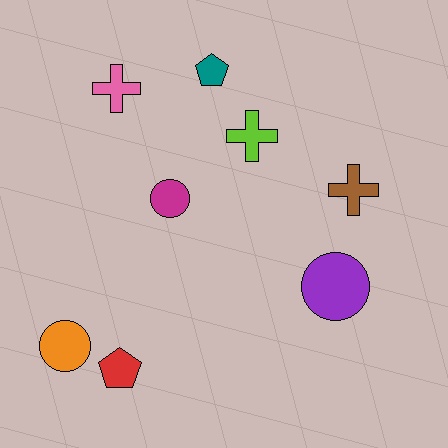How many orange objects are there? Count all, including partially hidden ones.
There is 1 orange object.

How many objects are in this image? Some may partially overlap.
There are 8 objects.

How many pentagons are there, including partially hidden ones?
There are 2 pentagons.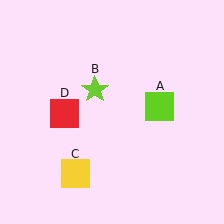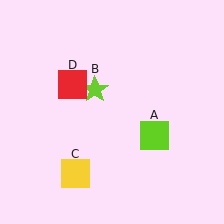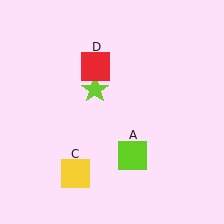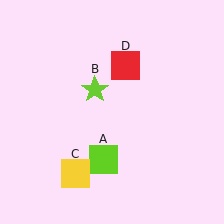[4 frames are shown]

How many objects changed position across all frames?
2 objects changed position: lime square (object A), red square (object D).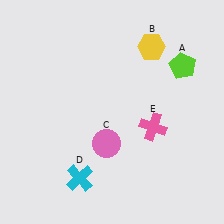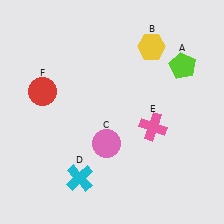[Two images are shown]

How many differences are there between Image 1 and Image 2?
There is 1 difference between the two images.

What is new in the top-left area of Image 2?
A red circle (F) was added in the top-left area of Image 2.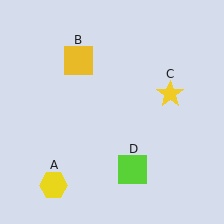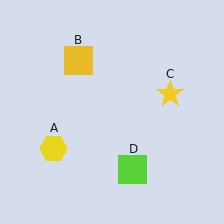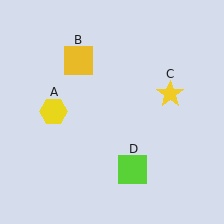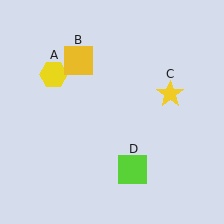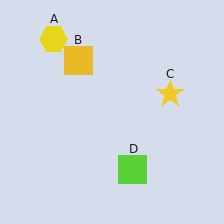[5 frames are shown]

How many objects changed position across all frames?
1 object changed position: yellow hexagon (object A).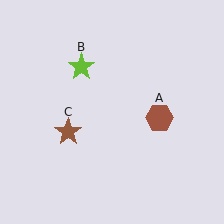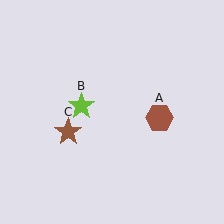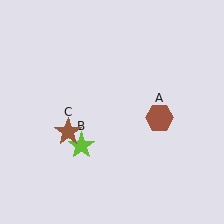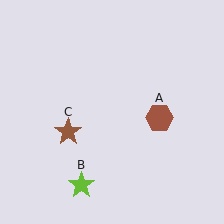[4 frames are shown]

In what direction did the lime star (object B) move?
The lime star (object B) moved down.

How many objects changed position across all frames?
1 object changed position: lime star (object B).